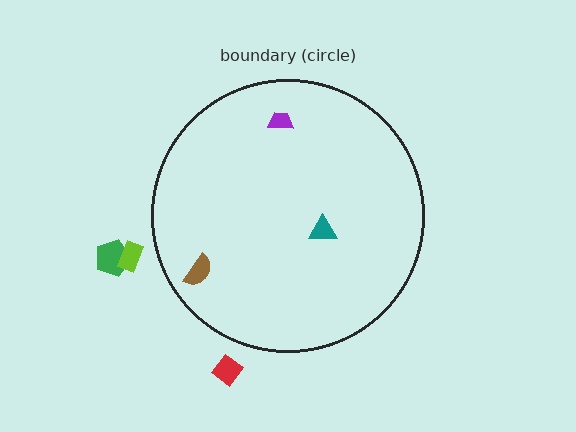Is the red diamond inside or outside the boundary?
Outside.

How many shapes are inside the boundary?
3 inside, 3 outside.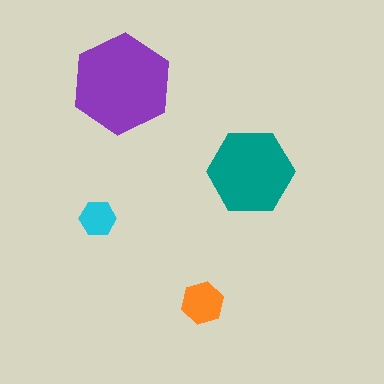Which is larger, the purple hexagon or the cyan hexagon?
The purple one.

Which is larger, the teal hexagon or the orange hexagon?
The teal one.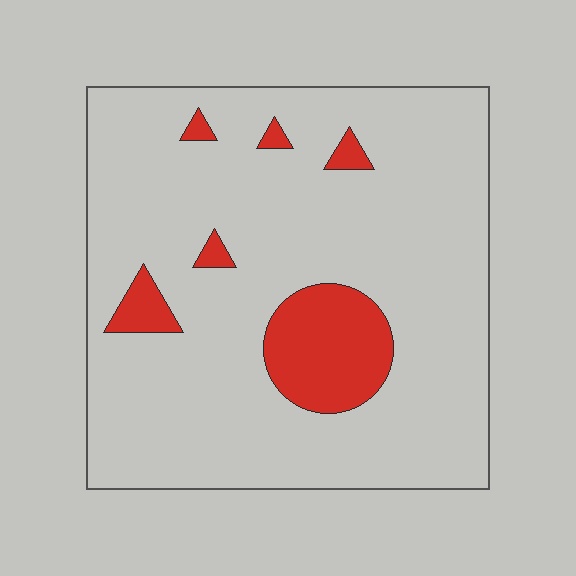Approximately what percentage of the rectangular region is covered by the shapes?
Approximately 10%.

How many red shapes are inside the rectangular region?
6.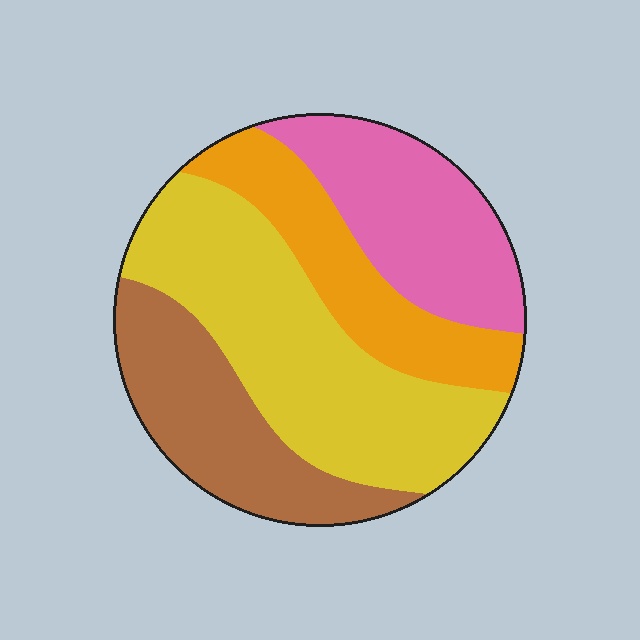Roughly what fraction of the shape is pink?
Pink covers around 20% of the shape.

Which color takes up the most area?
Yellow, at roughly 35%.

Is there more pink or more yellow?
Yellow.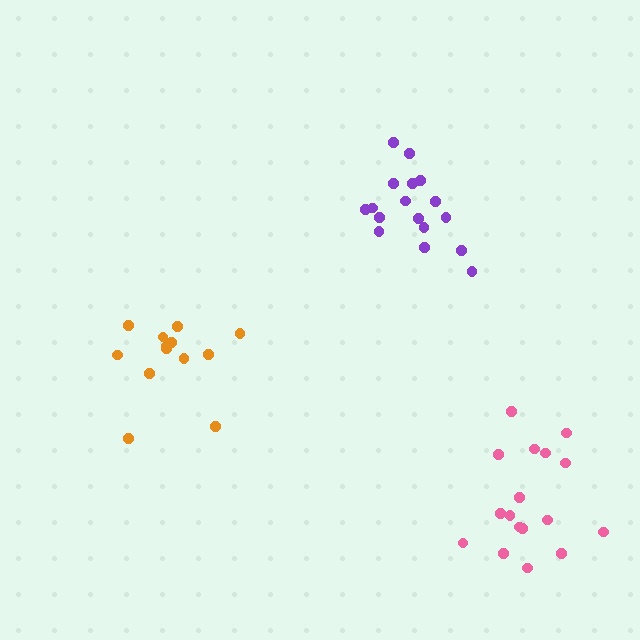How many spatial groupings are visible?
There are 3 spatial groupings.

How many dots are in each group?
Group 1: 13 dots, Group 2: 17 dots, Group 3: 17 dots (47 total).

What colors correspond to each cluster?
The clusters are colored: orange, purple, pink.